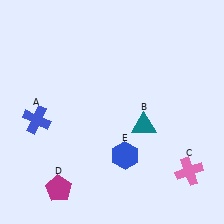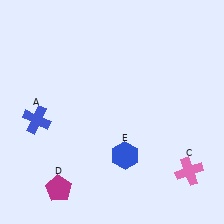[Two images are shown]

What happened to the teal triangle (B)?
The teal triangle (B) was removed in Image 2. It was in the bottom-right area of Image 1.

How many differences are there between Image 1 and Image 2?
There is 1 difference between the two images.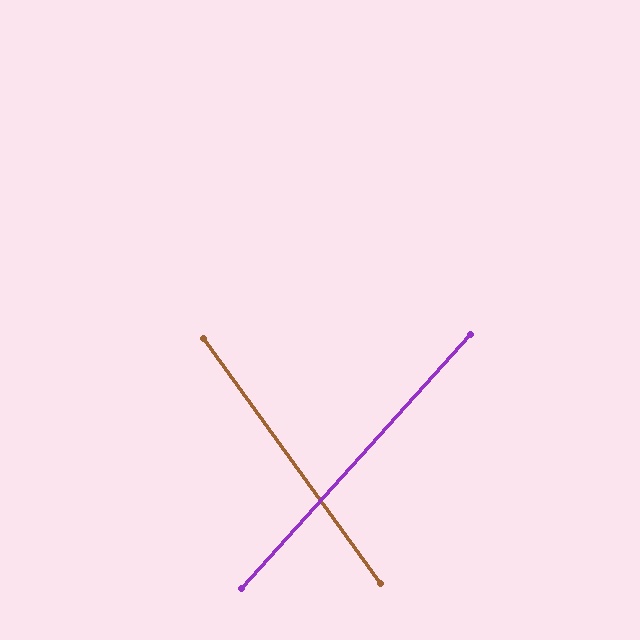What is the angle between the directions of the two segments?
Approximately 78 degrees.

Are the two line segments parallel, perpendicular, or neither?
Neither parallel nor perpendicular — they differ by about 78°.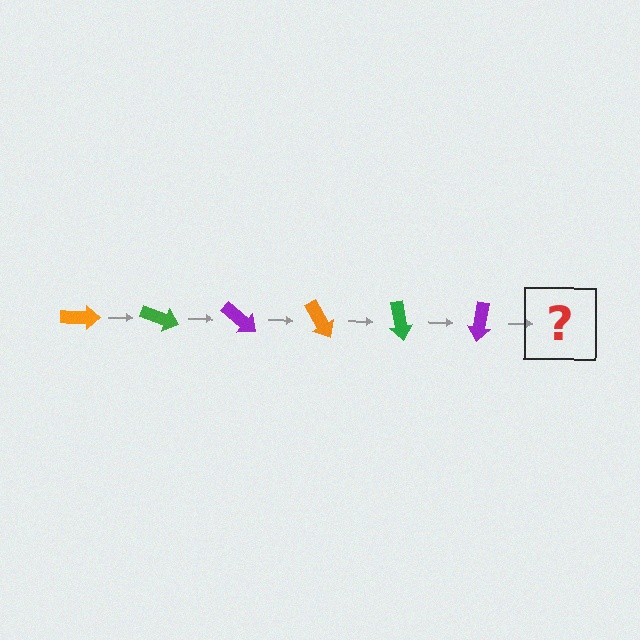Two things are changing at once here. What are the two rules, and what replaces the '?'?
The two rules are that it rotates 20 degrees each step and the color cycles through orange, green, and purple. The '?' should be an orange arrow, rotated 120 degrees from the start.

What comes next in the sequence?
The next element should be an orange arrow, rotated 120 degrees from the start.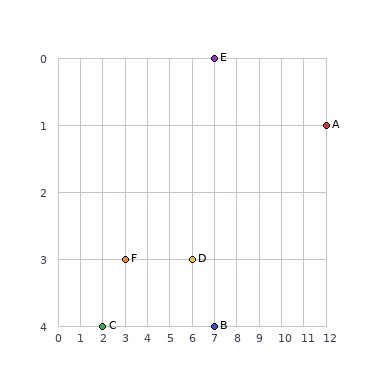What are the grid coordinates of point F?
Point F is at grid coordinates (3, 3).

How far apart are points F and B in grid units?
Points F and B are 4 columns and 1 row apart (about 4.1 grid units diagonally).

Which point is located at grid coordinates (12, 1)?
Point A is at (12, 1).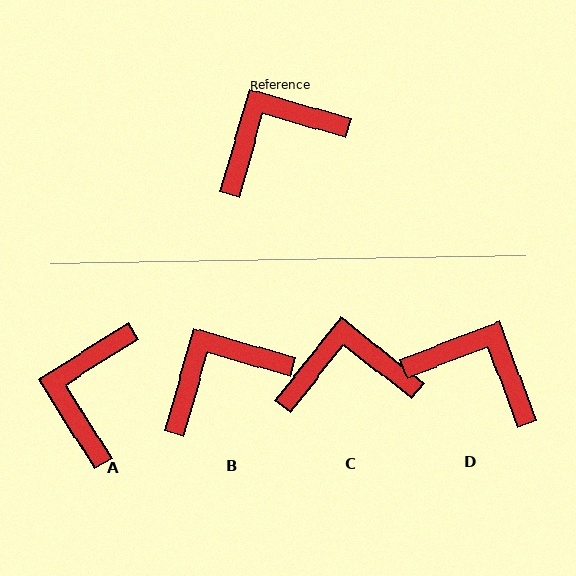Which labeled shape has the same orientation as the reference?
B.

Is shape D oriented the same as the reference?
No, it is off by about 53 degrees.